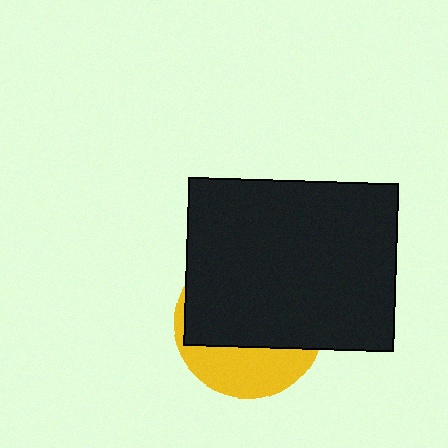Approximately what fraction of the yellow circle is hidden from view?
Roughly 68% of the yellow circle is hidden behind the black rectangle.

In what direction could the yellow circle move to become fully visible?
The yellow circle could move down. That would shift it out from behind the black rectangle entirely.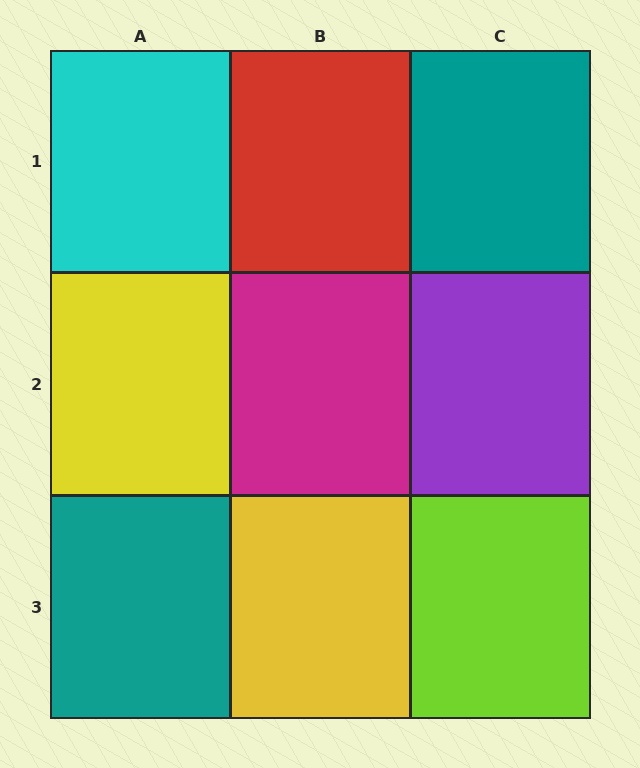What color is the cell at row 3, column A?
Teal.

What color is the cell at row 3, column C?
Lime.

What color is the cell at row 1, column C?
Teal.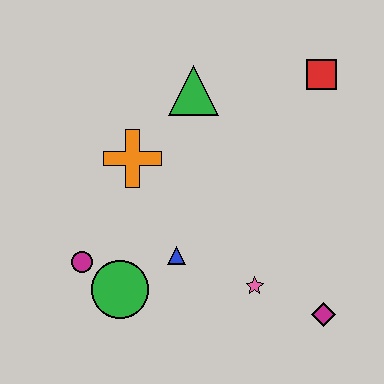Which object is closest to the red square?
The green triangle is closest to the red square.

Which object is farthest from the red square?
The magenta circle is farthest from the red square.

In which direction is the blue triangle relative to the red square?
The blue triangle is below the red square.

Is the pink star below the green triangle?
Yes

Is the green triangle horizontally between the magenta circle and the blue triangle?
No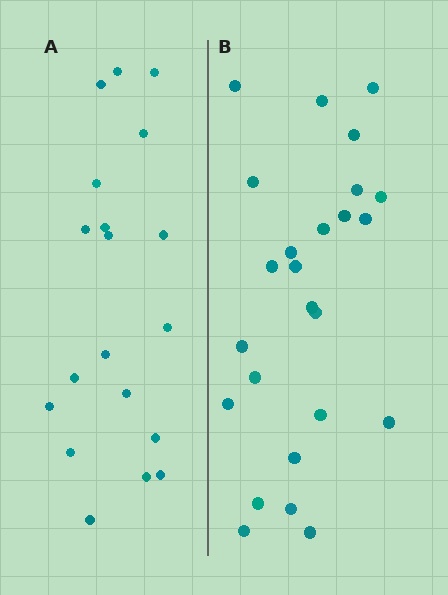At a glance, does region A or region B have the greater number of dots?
Region B (the right region) has more dots.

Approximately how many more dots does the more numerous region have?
Region B has about 6 more dots than region A.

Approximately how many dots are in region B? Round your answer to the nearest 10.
About 20 dots. (The exact count is 25, which rounds to 20.)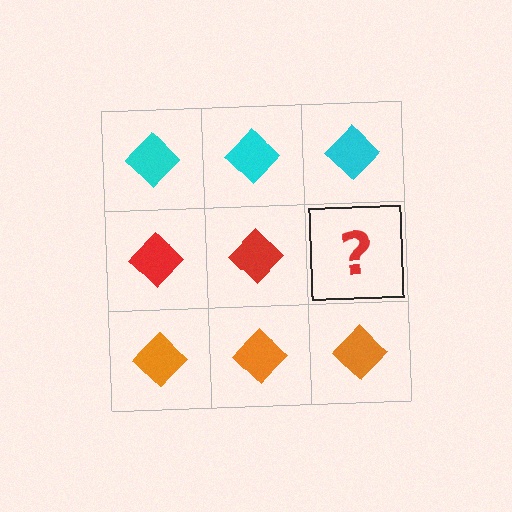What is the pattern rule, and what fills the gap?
The rule is that each row has a consistent color. The gap should be filled with a red diamond.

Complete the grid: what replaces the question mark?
The question mark should be replaced with a red diamond.